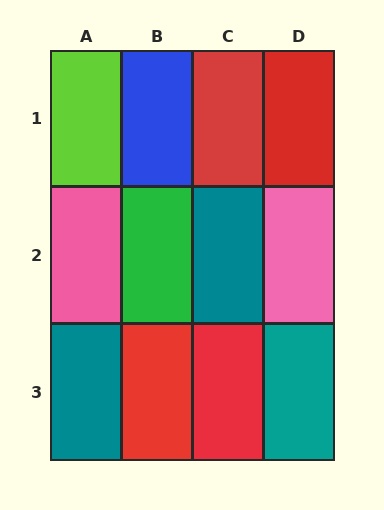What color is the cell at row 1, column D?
Red.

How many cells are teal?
3 cells are teal.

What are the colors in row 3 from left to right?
Teal, red, red, teal.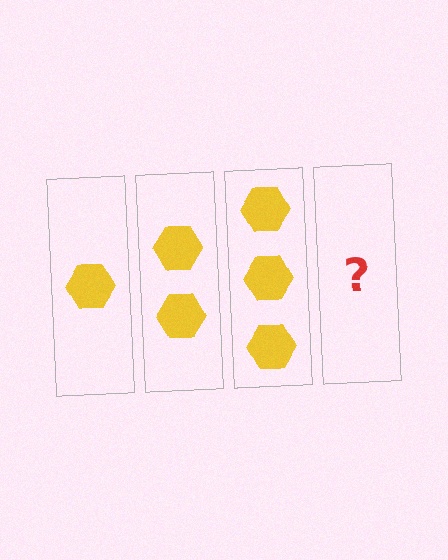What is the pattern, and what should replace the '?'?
The pattern is that each step adds one more hexagon. The '?' should be 4 hexagons.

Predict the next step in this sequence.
The next step is 4 hexagons.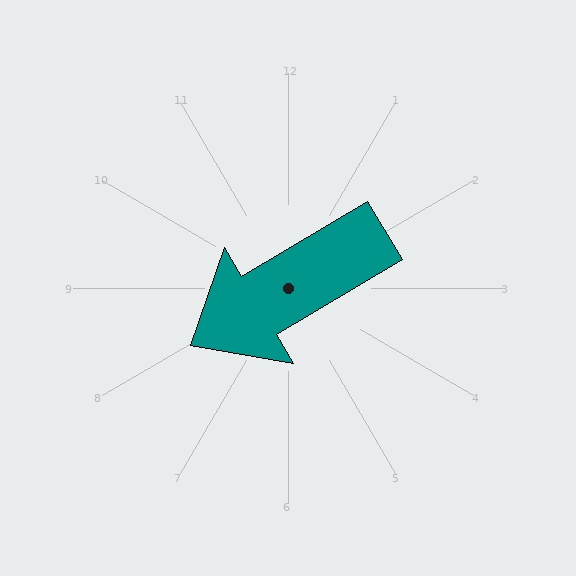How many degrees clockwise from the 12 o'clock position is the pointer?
Approximately 239 degrees.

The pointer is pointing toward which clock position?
Roughly 8 o'clock.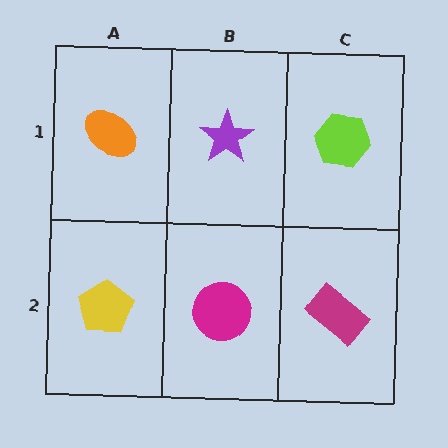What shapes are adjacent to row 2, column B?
A purple star (row 1, column B), a yellow pentagon (row 2, column A), a magenta rectangle (row 2, column C).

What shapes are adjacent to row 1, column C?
A magenta rectangle (row 2, column C), a purple star (row 1, column B).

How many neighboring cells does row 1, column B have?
3.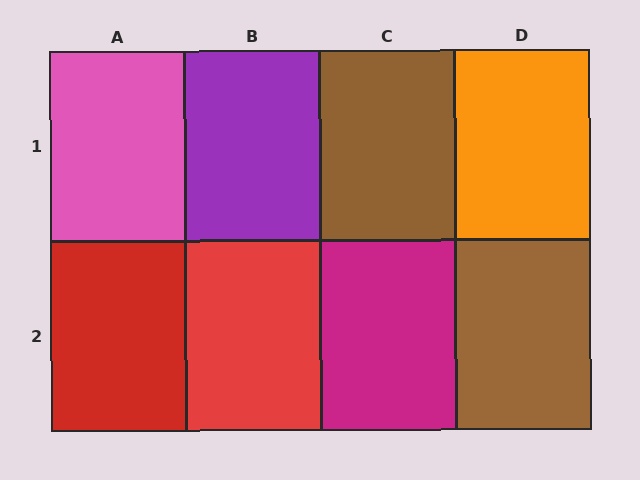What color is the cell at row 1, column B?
Purple.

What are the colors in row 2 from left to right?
Red, red, magenta, brown.